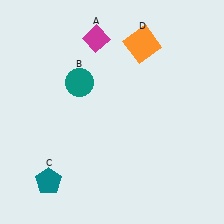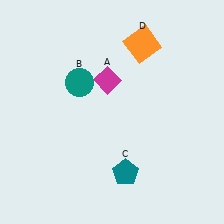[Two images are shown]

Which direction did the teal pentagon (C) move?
The teal pentagon (C) moved right.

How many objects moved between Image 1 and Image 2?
2 objects moved between the two images.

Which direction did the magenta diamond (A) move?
The magenta diamond (A) moved down.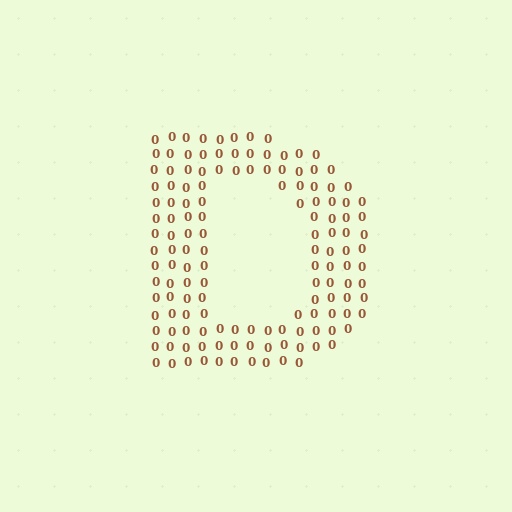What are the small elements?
The small elements are digit 0's.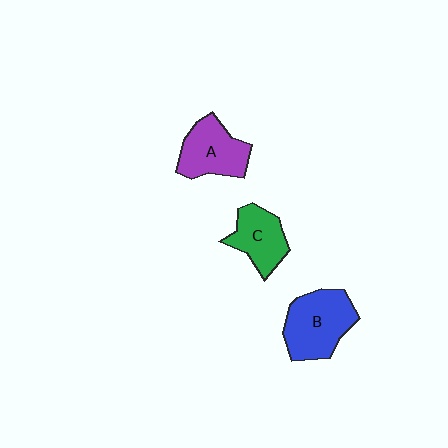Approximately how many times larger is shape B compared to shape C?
Approximately 1.4 times.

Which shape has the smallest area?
Shape C (green).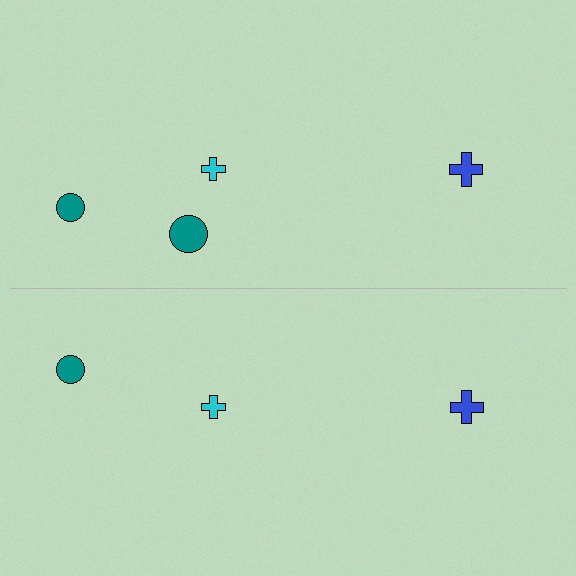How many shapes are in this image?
There are 7 shapes in this image.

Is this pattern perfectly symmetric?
No, the pattern is not perfectly symmetric. A teal circle is missing from the bottom side.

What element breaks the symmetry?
A teal circle is missing from the bottom side.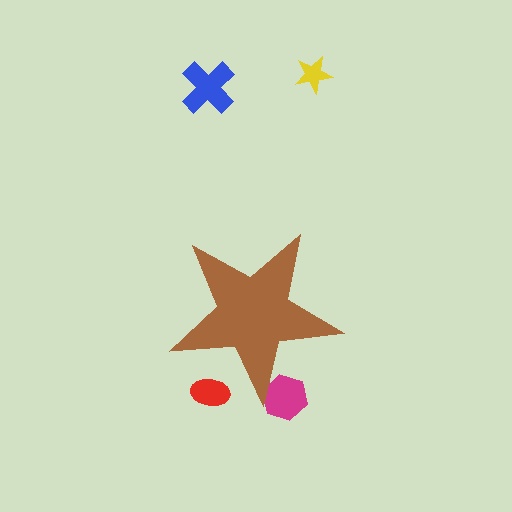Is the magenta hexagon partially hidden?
Yes, the magenta hexagon is partially hidden behind the brown star.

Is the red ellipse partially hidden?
Yes, the red ellipse is partially hidden behind the brown star.